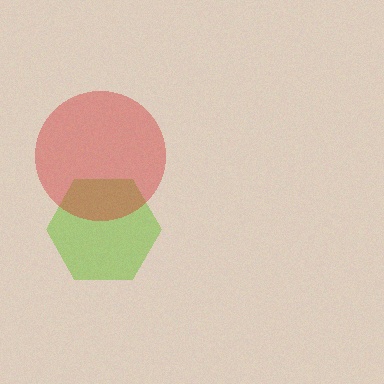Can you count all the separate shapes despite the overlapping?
Yes, there are 2 separate shapes.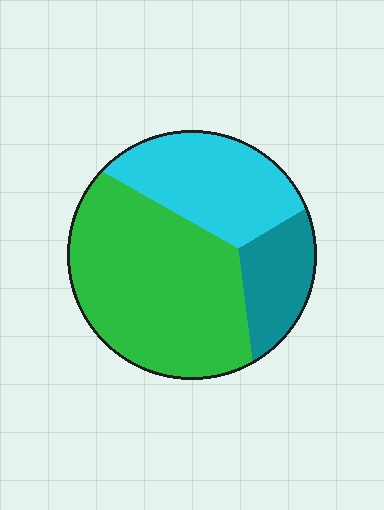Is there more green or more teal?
Green.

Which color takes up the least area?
Teal, at roughly 15%.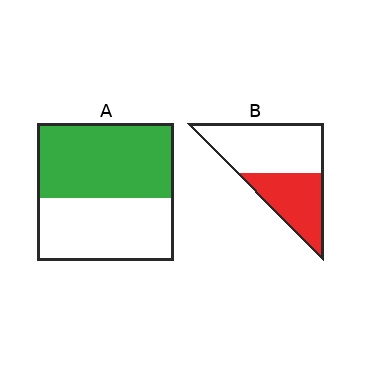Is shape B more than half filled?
No.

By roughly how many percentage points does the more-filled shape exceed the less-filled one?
By roughly 15 percentage points (A over B).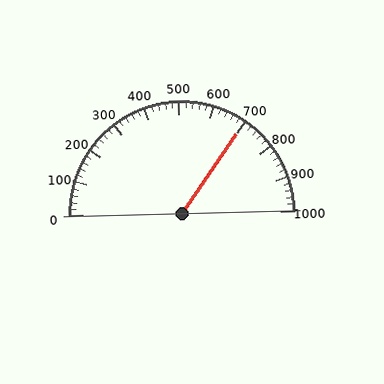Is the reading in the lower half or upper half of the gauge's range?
The reading is in the upper half of the range (0 to 1000).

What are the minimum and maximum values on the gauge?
The gauge ranges from 0 to 1000.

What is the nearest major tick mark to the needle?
The nearest major tick mark is 700.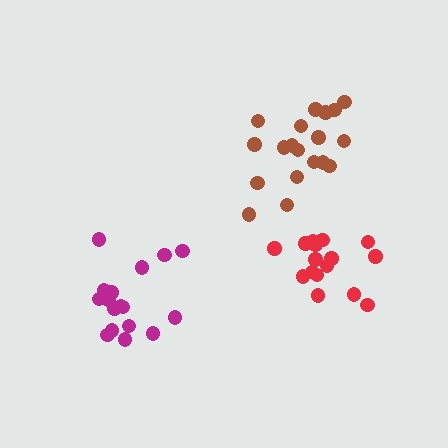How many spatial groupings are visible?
There are 3 spatial groupings.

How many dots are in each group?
Group 1: 16 dots, Group 2: 18 dots, Group 3: 19 dots (53 total).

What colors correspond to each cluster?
The clusters are colored: red, magenta, brown.